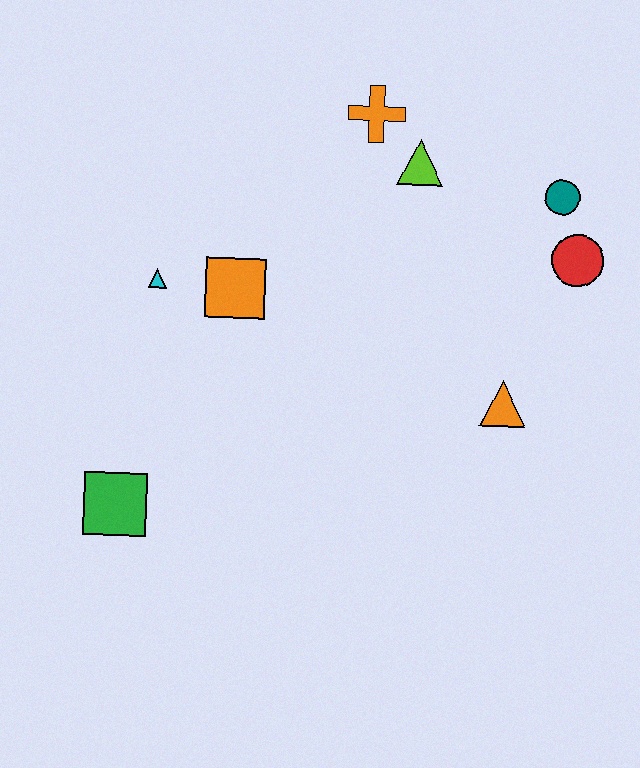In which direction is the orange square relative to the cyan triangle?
The orange square is to the right of the cyan triangle.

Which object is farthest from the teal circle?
The green square is farthest from the teal circle.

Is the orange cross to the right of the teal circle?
No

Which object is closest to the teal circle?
The red circle is closest to the teal circle.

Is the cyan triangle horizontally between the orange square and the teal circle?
No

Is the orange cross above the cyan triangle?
Yes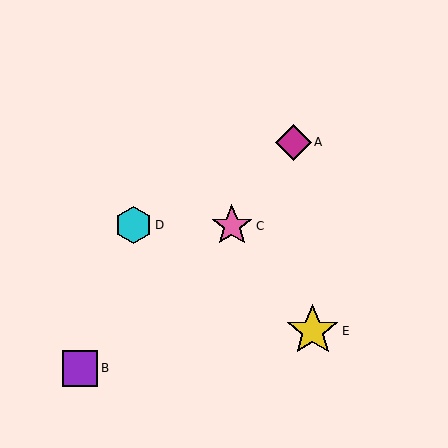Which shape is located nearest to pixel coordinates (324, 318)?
The yellow star (labeled E) at (313, 331) is nearest to that location.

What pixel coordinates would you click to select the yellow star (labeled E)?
Click at (313, 331) to select the yellow star E.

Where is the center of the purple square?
The center of the purple square is at (80, 368).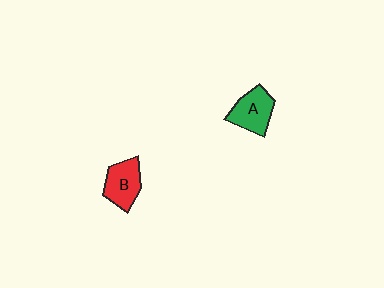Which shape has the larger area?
Shape A (green).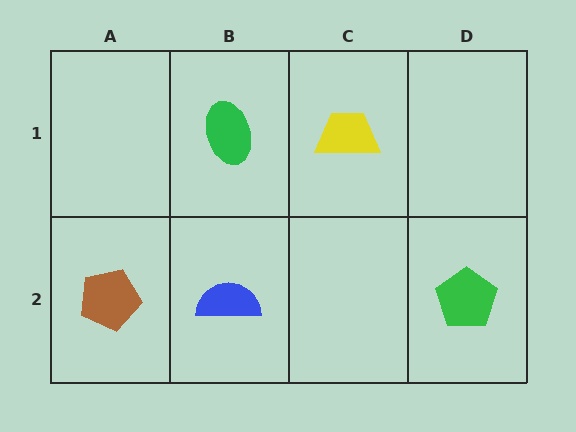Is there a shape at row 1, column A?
No, that cell is empty.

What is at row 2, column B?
A blue semicircle.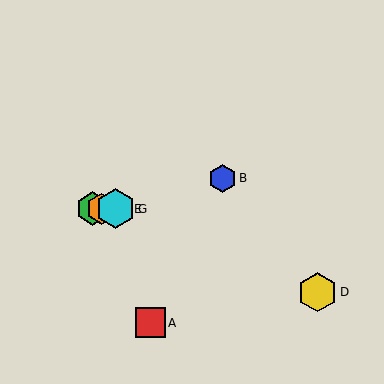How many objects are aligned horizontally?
4 objects (C, E, F, G) are aligned horizontally.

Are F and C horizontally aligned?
Yes, both are at y≈209.